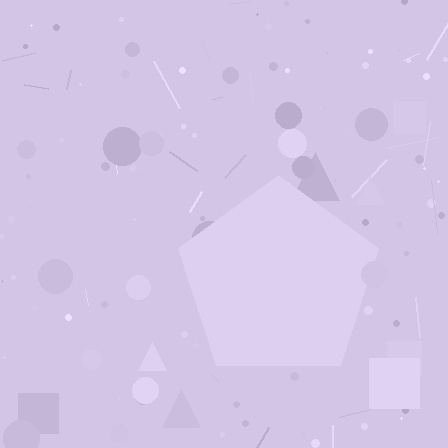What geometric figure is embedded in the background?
A pentagon is embedded in the background.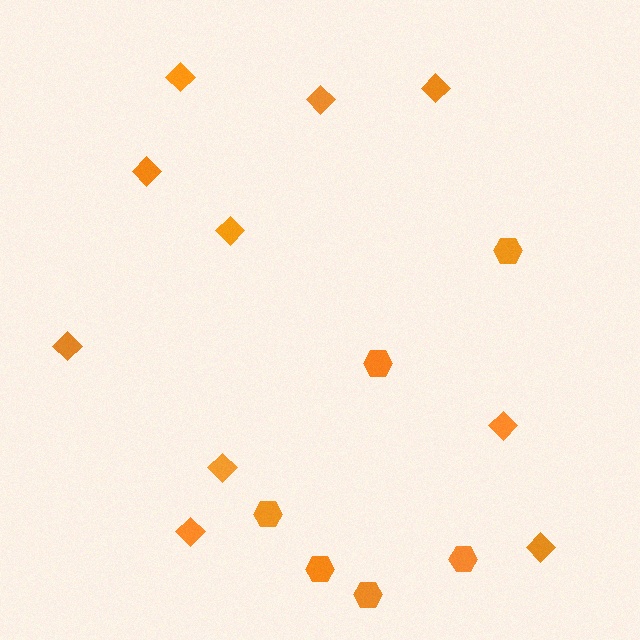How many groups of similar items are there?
There are 2 groups: one group of hexagons (6) and one group of diamonds (10).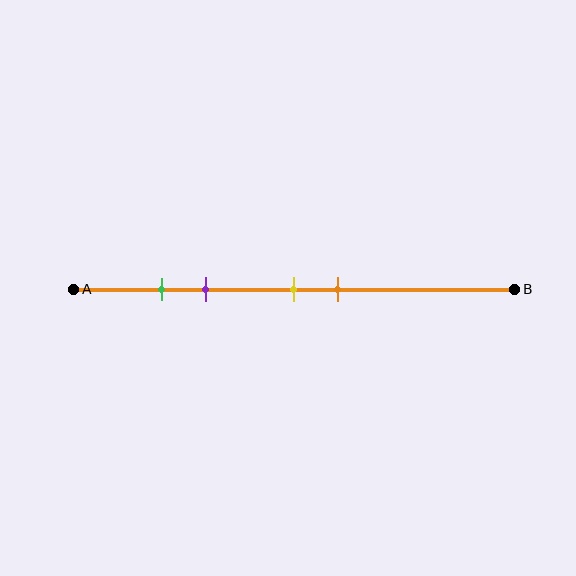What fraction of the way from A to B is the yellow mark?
The yellow mark is approximately 50% (0.5) of the way from A to B.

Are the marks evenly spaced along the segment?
No, the marks are not evenly spaced.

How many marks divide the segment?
There are 4 marks dividing the segment.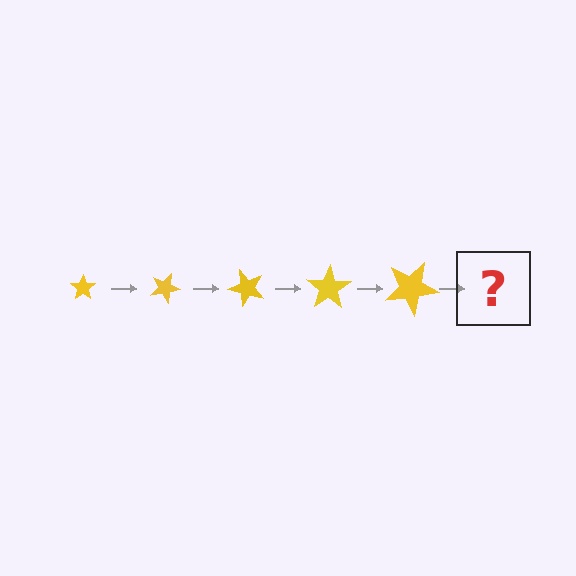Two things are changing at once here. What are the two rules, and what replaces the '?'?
The two rules are that the star grows larger each step and it rotates 25 degrees each step. The '?' should be a star, larger than the previous one and rotated 125 degrees from the start.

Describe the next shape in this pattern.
It should be a star, larger than the previous one and rotated 125 degrees from the start.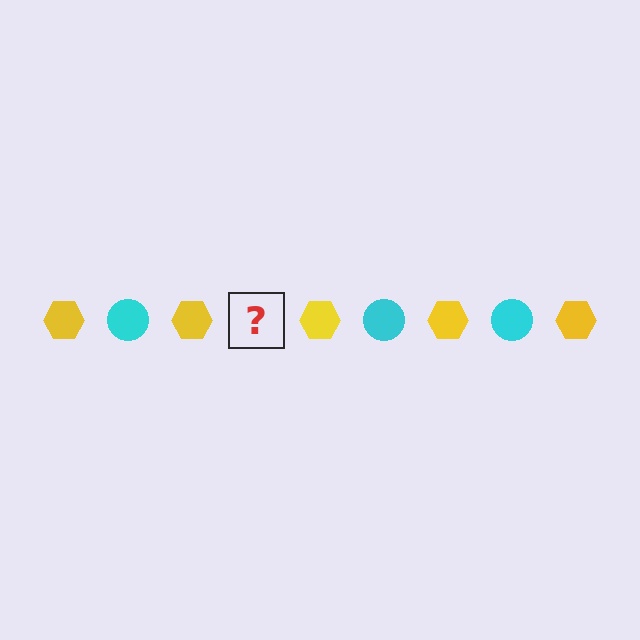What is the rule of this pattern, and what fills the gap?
The rule is that the pattern alternates between yellow hexagon and cyan circle. The gap should be filled with a cyan circle.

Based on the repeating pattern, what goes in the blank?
The blank should be a cyan circle.